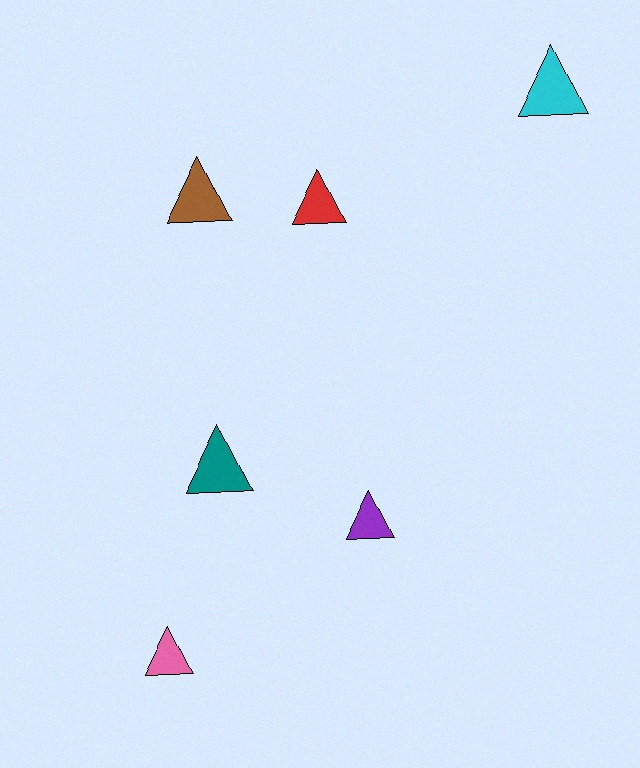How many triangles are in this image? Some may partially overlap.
There are 6 triangles.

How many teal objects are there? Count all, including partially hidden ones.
There is 1 teal object.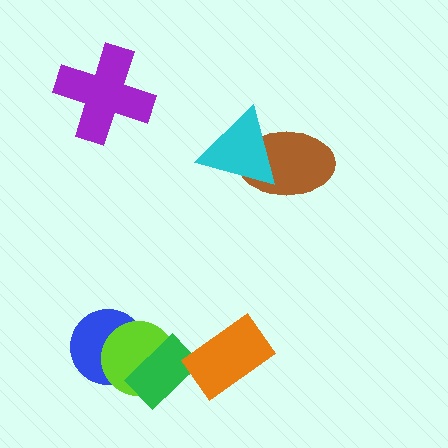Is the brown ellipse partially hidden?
Yes, it is partially covered by another shape.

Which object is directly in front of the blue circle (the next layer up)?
The lime circle is directly in front of the blue circle.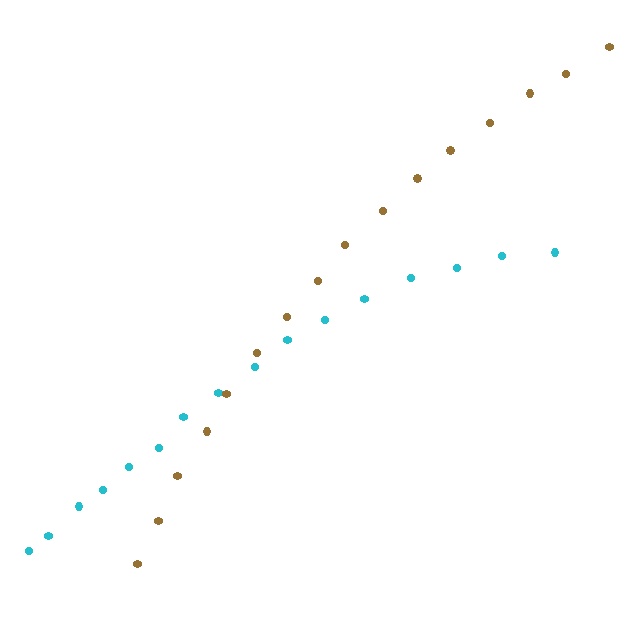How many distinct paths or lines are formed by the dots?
There are 2 distinct paths.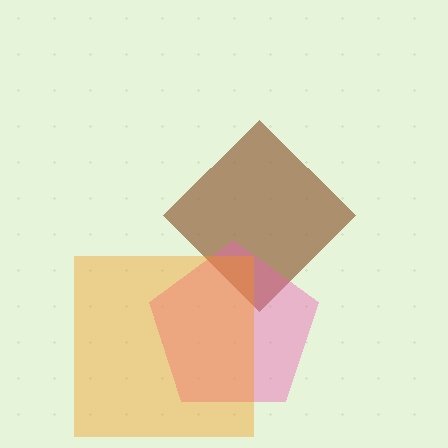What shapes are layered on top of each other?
The layered shapes are: a brown diamond, a pink pentagon, an orange square.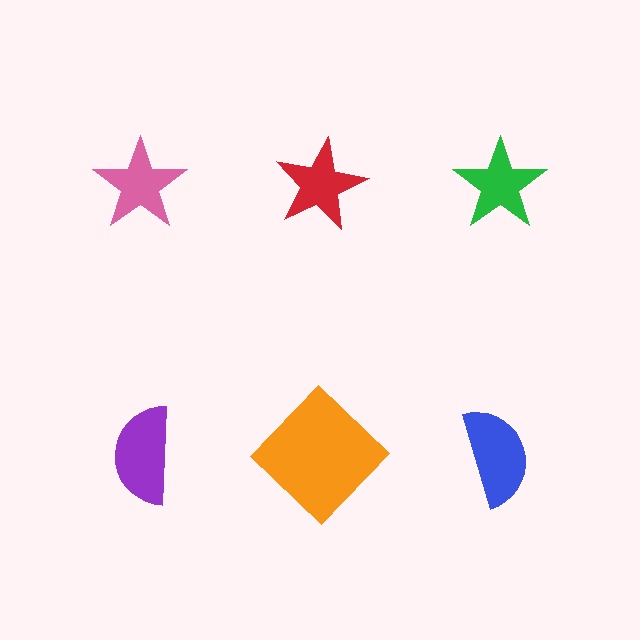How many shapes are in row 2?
3 shapes.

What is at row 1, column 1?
A pink star.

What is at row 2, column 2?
An orange diamond.